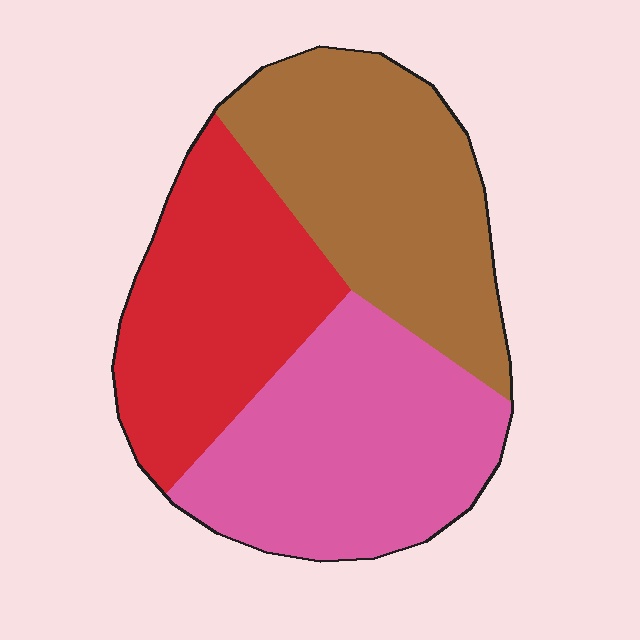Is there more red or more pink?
Pink.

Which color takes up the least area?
Red, at roughly 30%.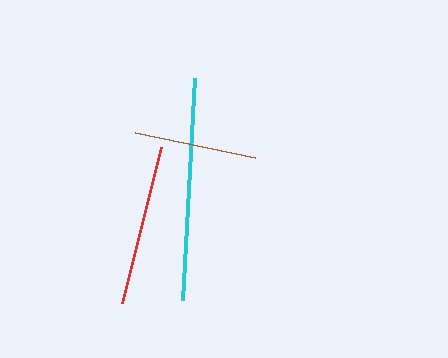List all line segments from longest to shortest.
From longest to shortest: cyan, red, brown.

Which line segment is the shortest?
The brown line is the shortest at approximately 123 pixels.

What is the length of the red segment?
The red segment is approximately 161 pixels long.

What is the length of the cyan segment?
The cyan segment is approximately 222 pixels long.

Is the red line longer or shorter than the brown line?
The red line is longer than the brown line.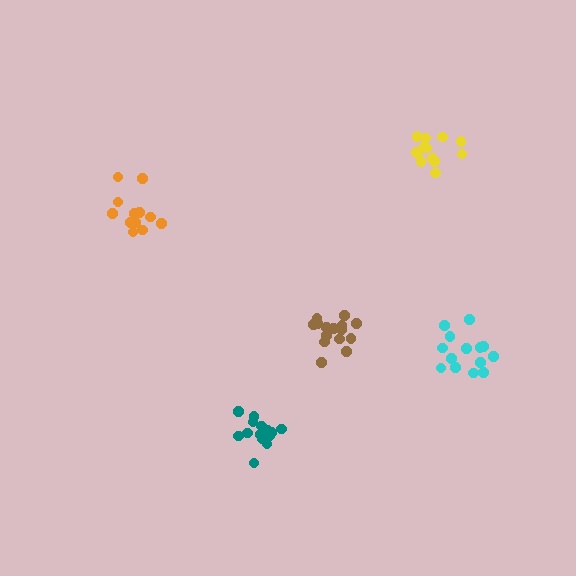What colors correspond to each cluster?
The clusters are colored: yellow, teal, cyan, orange, brown.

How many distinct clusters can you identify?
There are 5 distinct clusters.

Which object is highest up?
The yellow cluster is topmost.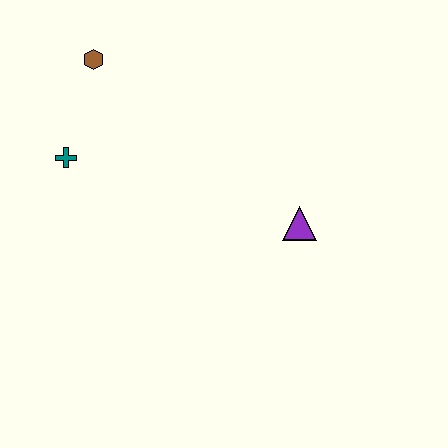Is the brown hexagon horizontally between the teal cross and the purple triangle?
Yes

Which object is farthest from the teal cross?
The purple triangle is farthest from the teal cross.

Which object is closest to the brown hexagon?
The teal cross is closest to the brown hexagon.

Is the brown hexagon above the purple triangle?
Yes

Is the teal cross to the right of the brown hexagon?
No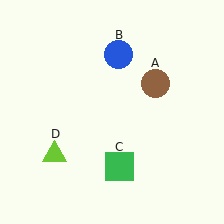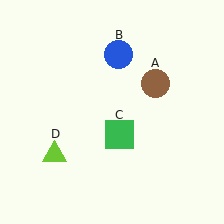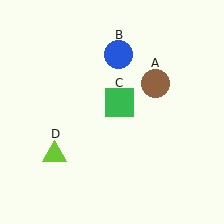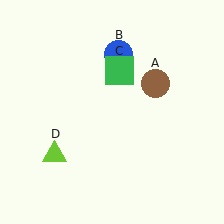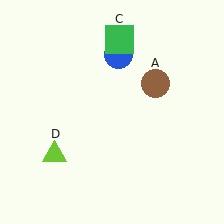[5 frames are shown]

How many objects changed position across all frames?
1 object changed position: green square (object C).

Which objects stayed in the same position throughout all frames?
Brown circle (object A) and blue circle (object B) and lime triangle (object D) remained stationary.